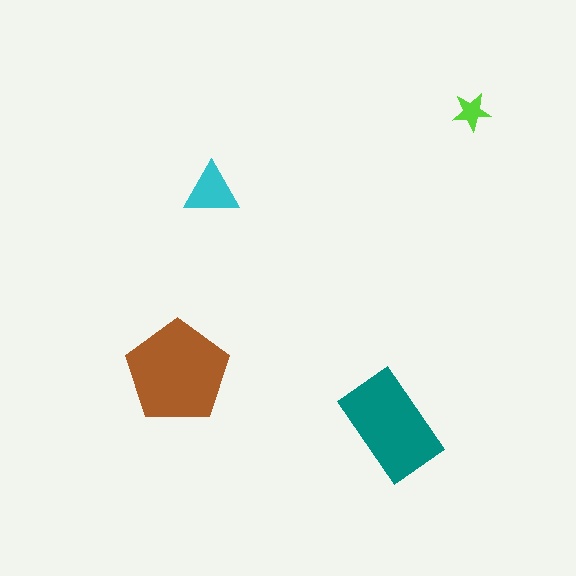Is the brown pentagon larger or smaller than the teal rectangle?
Larger.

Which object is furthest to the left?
The brown pentagon is leftmost.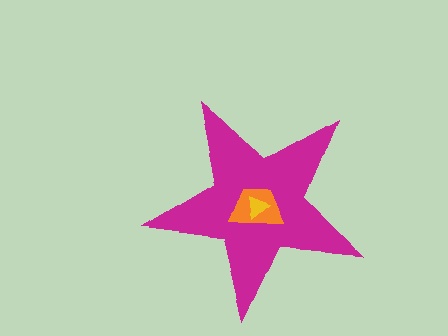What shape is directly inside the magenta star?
The orange trapezoid.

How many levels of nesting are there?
3.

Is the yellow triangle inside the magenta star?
Yes.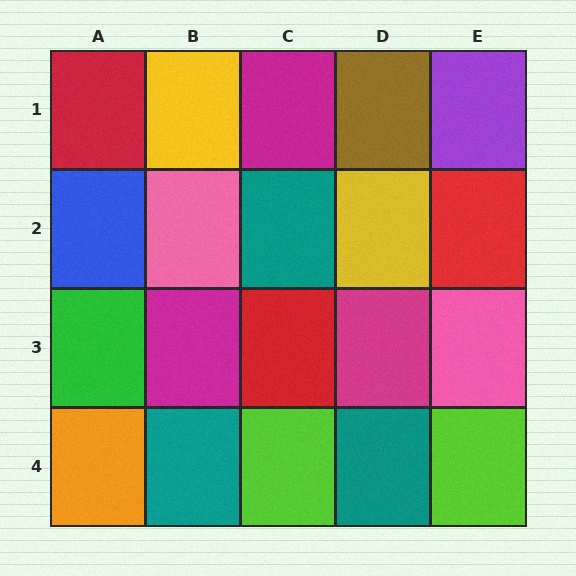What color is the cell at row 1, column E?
Purple.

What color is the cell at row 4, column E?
Lime.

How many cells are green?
1 cell is green.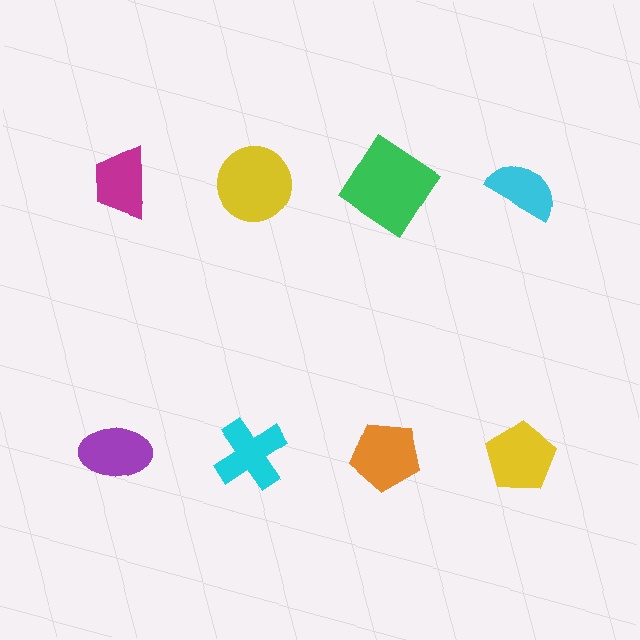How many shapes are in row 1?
4 shapes.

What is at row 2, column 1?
A purple ellipse.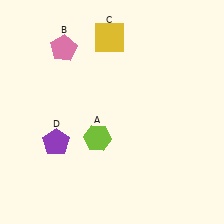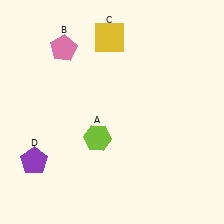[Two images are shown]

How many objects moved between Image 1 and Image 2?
1 object moved between the two images.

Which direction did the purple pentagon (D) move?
The purple pentagon (D) moved left.